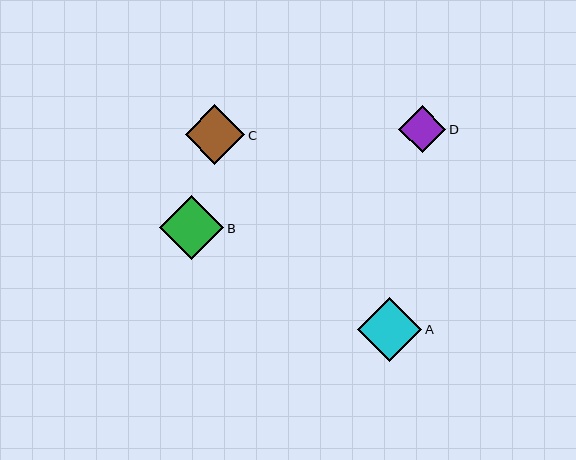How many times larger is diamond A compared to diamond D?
Diamond A is approximately 1.4 times the size of diamond D.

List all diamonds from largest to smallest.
From largest to smallest: A, B, C, D.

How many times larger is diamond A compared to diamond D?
Diamond A is approximately 1.4 times the size of diamond D.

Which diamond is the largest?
Diamond A is the largest with a size of approximately 65 pixels.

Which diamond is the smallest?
Diamond D is the smallest with a size of approximately 47 pixels.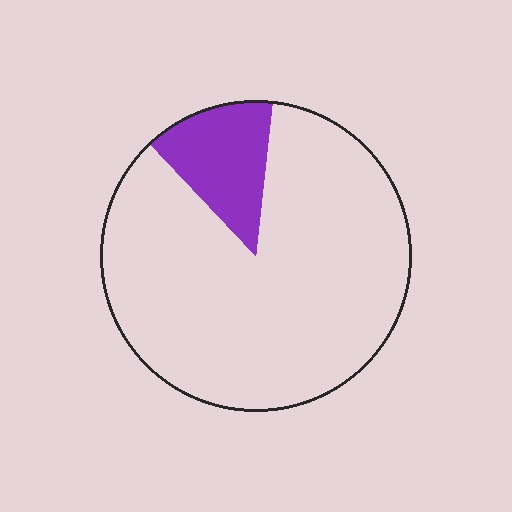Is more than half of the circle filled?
No.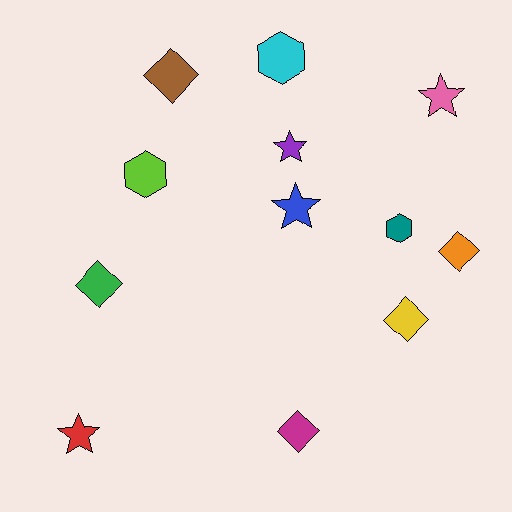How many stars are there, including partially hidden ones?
There are 4 stars.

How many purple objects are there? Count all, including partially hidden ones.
There is 1 purple object.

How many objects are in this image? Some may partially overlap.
There are 12 objects.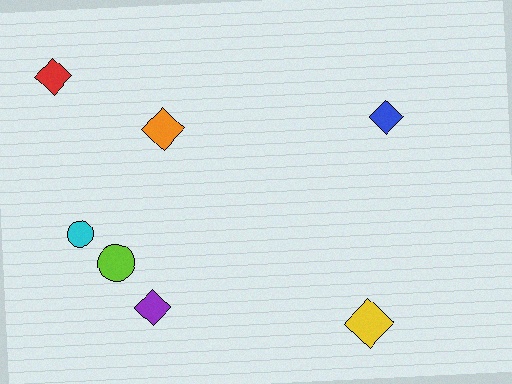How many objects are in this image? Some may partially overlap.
There are 7 objects.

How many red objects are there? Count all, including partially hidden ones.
There is 1 red object.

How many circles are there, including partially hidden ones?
There are 2 circles.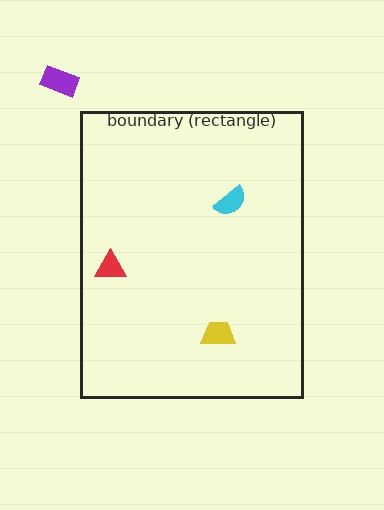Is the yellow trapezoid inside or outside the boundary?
Inside.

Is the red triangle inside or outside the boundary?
Inside.